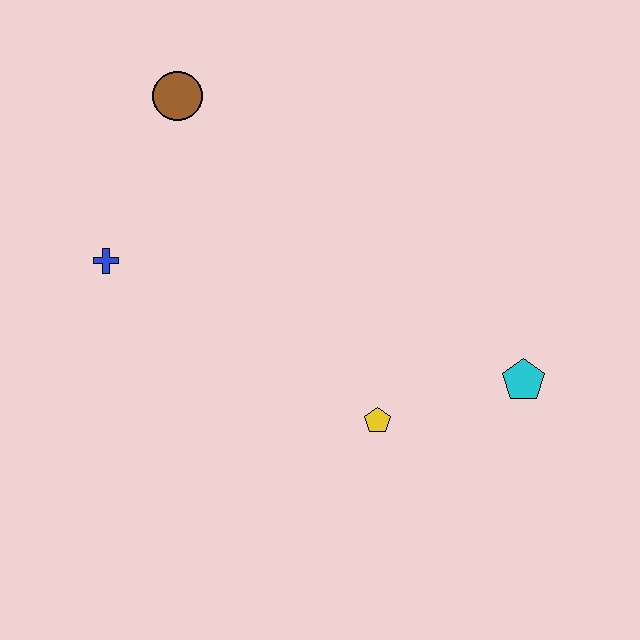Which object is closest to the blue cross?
The brown circle is closest to the blue cross.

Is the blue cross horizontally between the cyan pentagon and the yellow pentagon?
No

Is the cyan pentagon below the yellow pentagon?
No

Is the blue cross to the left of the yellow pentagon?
Yes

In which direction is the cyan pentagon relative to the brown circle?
The cyan pentagon is to the right of the brown circle.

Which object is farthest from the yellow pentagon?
The brown circle is farthest from the yellow pentagon.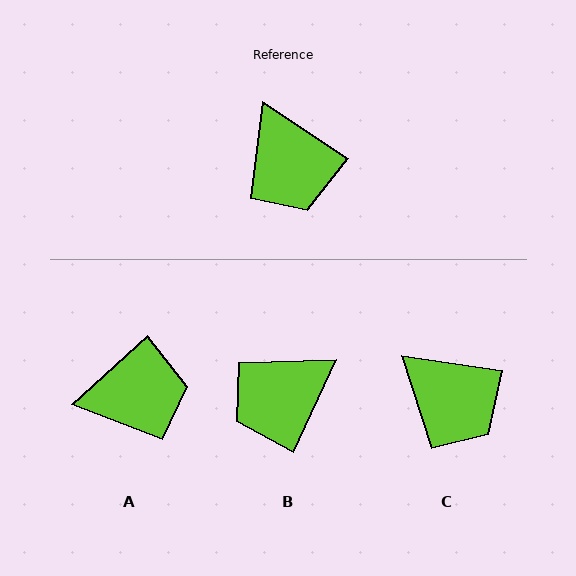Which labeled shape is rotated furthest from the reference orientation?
B, about 81 degrees away.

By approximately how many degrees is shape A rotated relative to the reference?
Approximately 76 degrees counter-clockwise.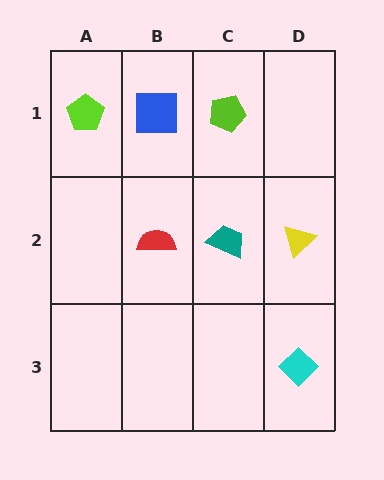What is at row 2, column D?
A yellow triangle.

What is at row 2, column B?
A red semicircle.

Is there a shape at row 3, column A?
No, that cell is empty.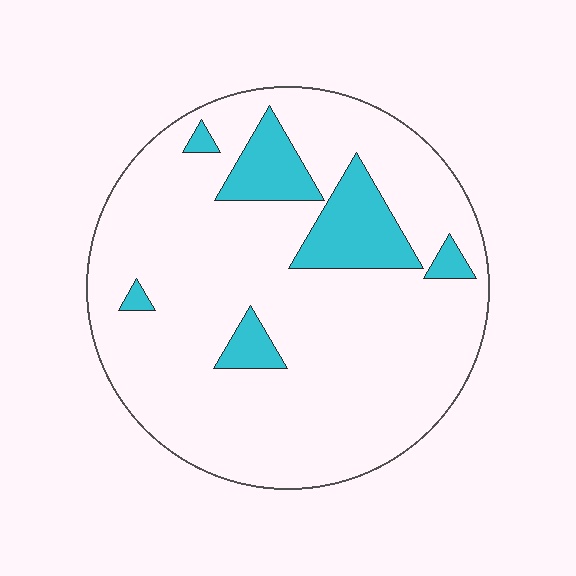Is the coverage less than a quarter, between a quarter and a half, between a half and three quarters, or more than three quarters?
Less than a quarter.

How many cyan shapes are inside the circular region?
6.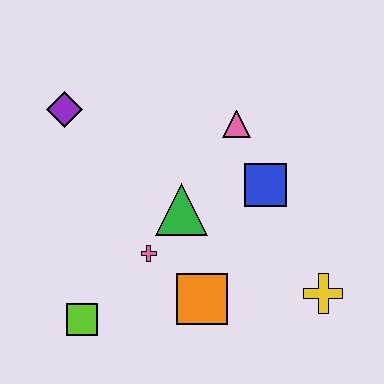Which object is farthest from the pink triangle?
The lime square is farthest from the pink triangle.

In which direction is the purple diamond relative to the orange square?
The purple diamond is above the orange square.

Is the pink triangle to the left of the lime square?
No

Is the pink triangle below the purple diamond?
Yes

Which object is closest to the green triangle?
The pink cross is closest to the green triangle.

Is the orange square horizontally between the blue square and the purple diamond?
Yes